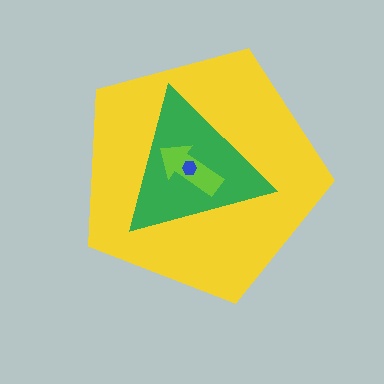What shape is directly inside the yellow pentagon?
The green triangle.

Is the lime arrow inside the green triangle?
Yes.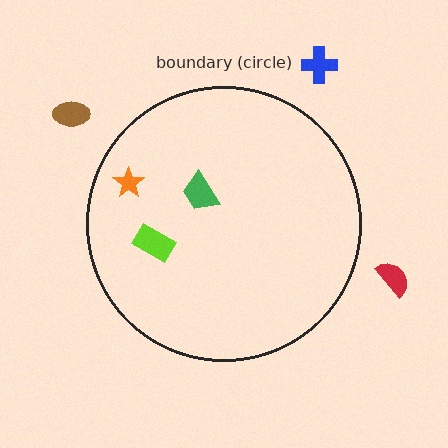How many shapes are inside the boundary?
3 inside, 3 outside.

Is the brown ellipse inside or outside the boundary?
Outside.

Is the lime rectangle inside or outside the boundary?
Inside.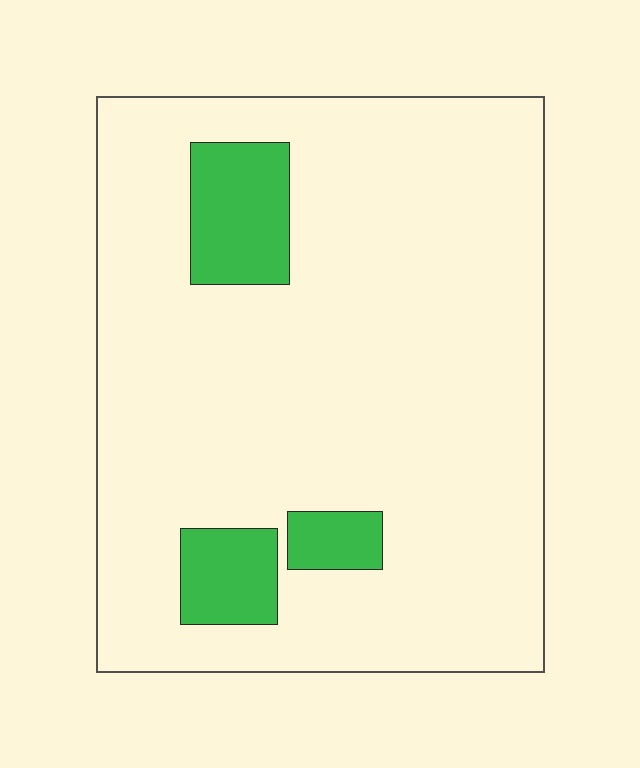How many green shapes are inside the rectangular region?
3.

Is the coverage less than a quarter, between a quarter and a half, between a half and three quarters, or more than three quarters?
Less than a quarter.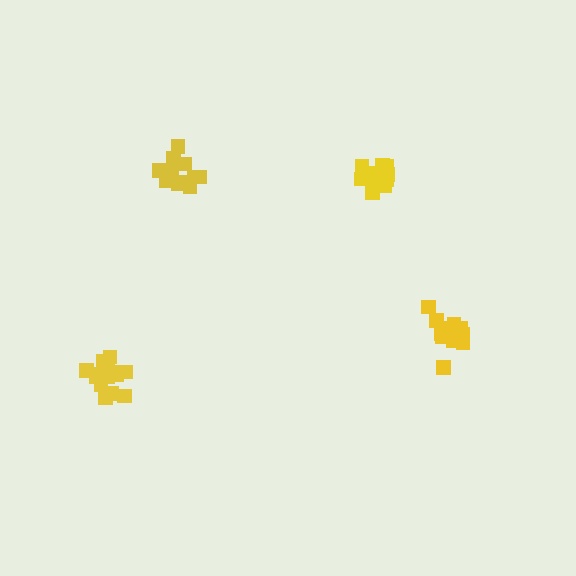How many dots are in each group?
Group 1: 14 dots, Group 2: 14 dots, Group 3: 13 dots, Group 4: 14 dots (55 total).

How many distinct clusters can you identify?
There are 4 distinct clusters.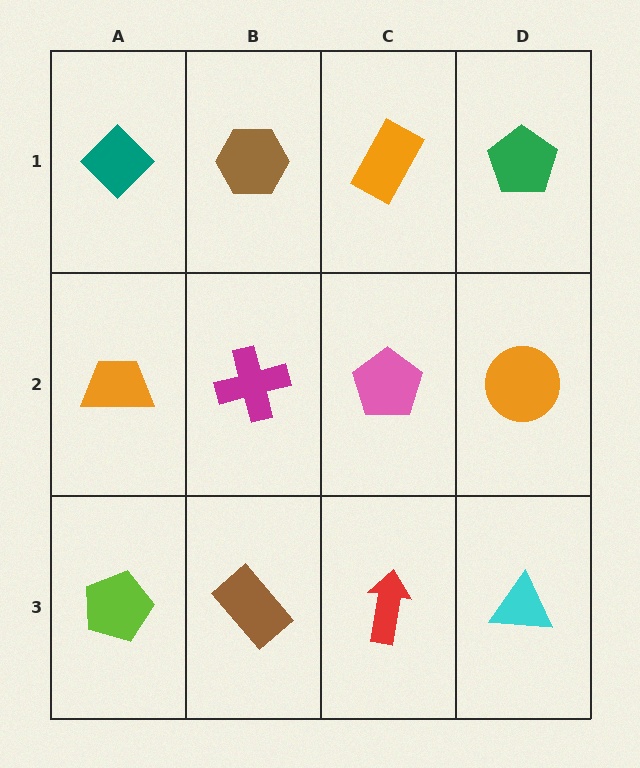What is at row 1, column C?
An orange rectangle.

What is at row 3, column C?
A red arrow.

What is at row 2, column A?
An orange trapezoid.